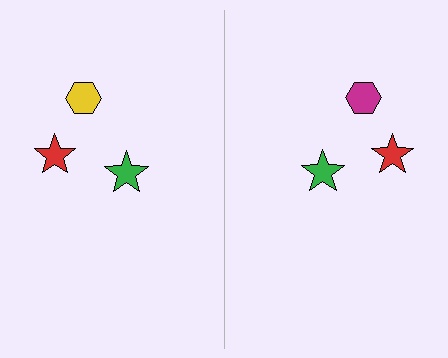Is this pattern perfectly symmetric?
No, the pattern is not perfectly symmetric. The magenta hexagon on the right side breaks the symmetry — its mirror counterpart is yellow.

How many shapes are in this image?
There are 6 shapes in this image.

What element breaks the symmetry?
The magenta hexagon on the right side breaks the symmetry — its mirror counterpart is yellow.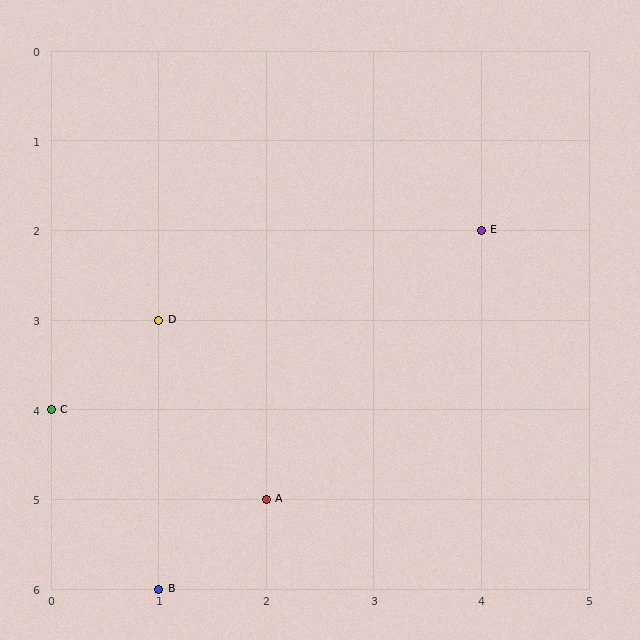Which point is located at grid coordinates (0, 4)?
Point C is at (0, 4).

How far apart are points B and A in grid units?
Points B and A are 1 column and 1 row apart (about 1.4 grid units diagonally).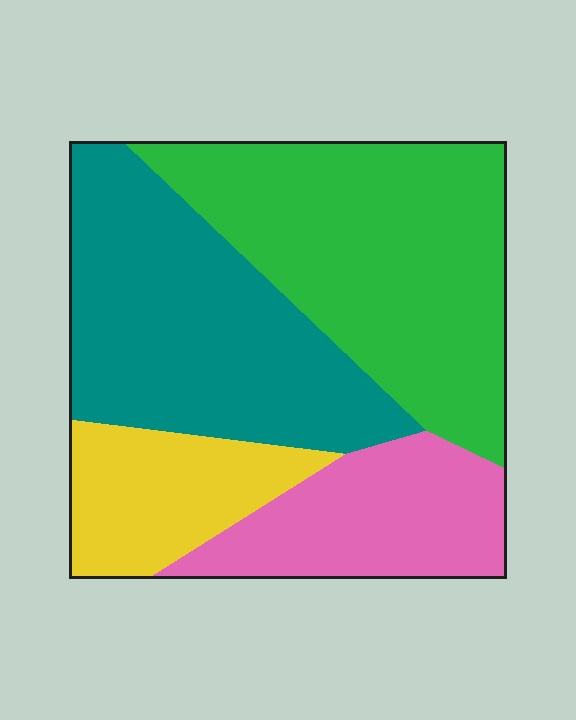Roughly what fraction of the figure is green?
Green takes up about three eighths (3/8) of the figure.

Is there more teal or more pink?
Teal.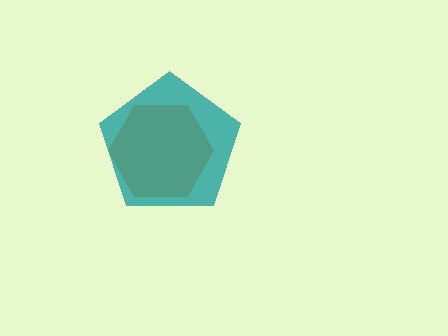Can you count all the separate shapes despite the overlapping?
Yes, there are 2 separate shapes.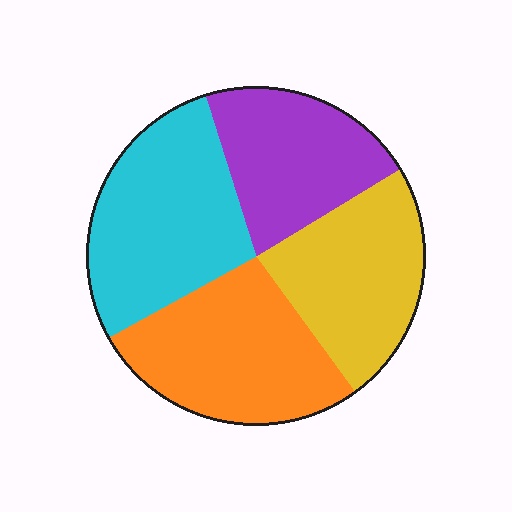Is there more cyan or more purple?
Cyan.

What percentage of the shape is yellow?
Yellow takes up about one quarter (1/4) of the shape.